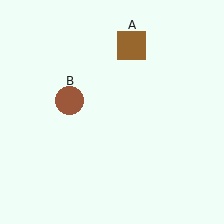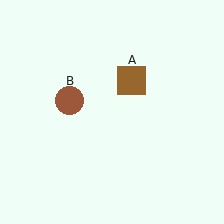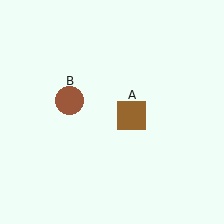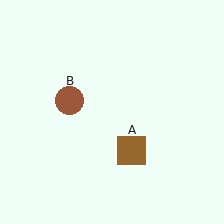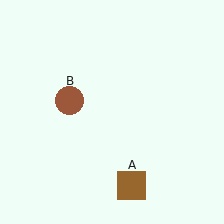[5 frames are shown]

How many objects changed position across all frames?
1 object changed position: brown square (object A).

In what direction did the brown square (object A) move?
The brown square (object A) moved down.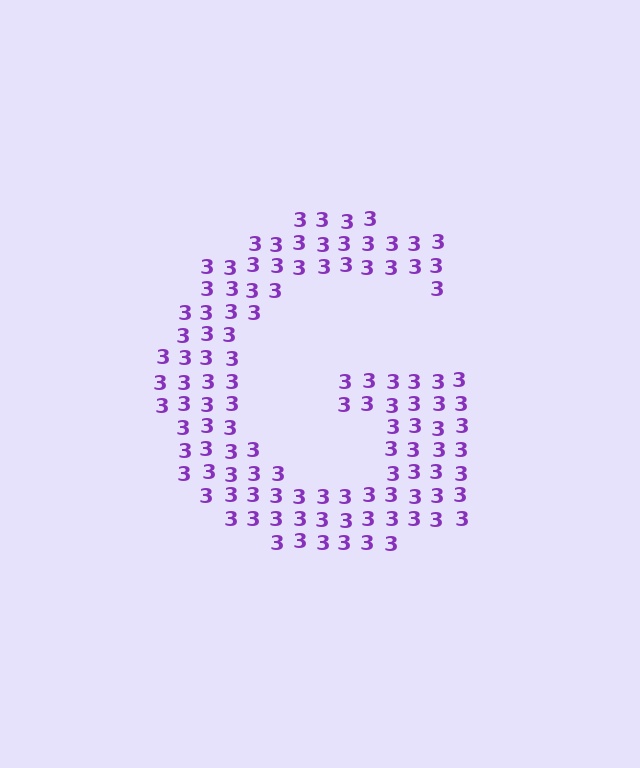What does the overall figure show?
The overall figure shows the letter G.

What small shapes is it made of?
It is made of small digit 3's.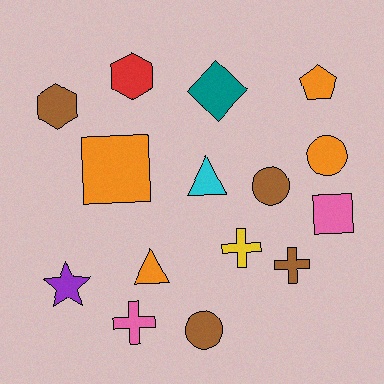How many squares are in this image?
There are 2 squares.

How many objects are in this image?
There are 15 objects.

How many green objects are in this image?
There are no green objects.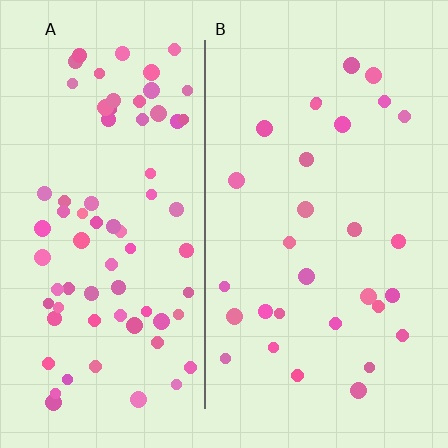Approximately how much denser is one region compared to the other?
Approximately 2.5× — region A over region B.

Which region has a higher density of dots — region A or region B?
A (the left).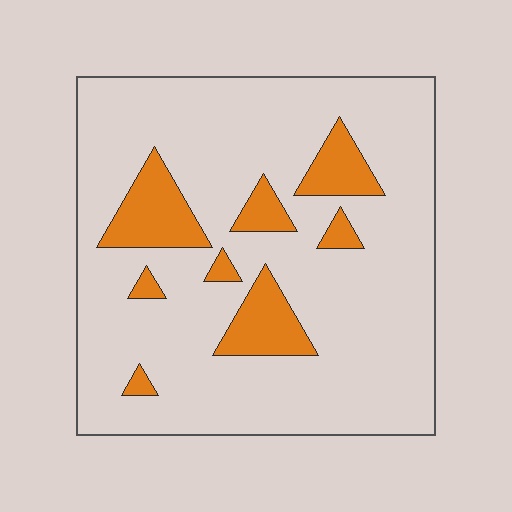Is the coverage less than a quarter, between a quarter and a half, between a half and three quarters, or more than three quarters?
Less than a quarter.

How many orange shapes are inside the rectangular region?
8.